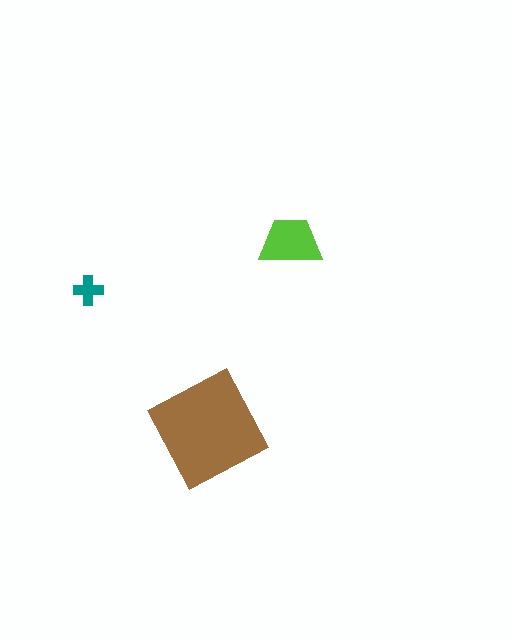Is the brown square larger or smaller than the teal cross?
Larger.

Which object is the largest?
The brown square.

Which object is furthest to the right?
The lime trapezoid is rightmost.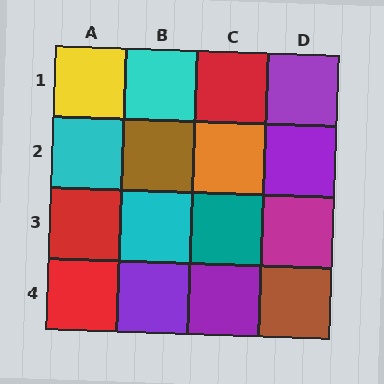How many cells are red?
3 cells are red.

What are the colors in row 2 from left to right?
Cyan, brown, orange, purple.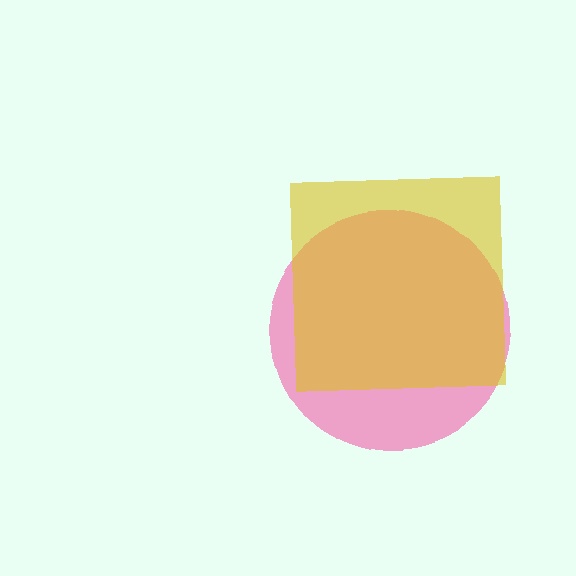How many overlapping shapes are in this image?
There are 2 overlapping shapes in the image.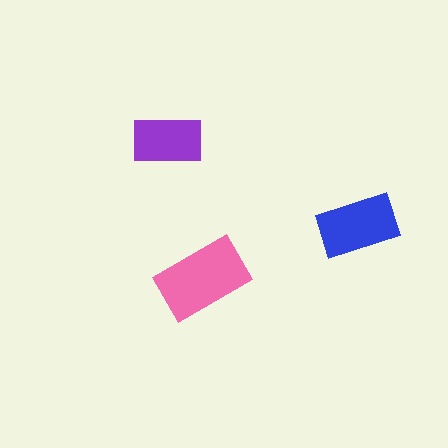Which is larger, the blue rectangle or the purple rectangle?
The blue one.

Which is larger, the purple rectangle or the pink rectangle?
The pink one.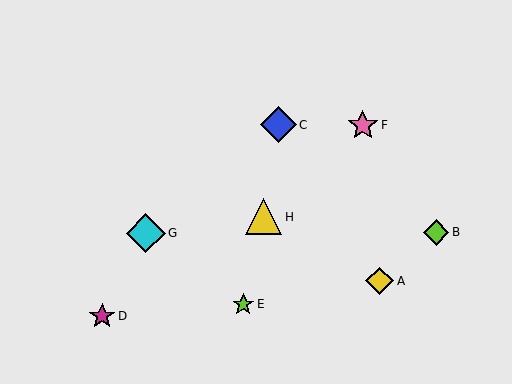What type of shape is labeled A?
Shape A is a yellow diamond.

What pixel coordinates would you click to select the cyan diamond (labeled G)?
Click at (146, 233) to select the cyan diamond G.